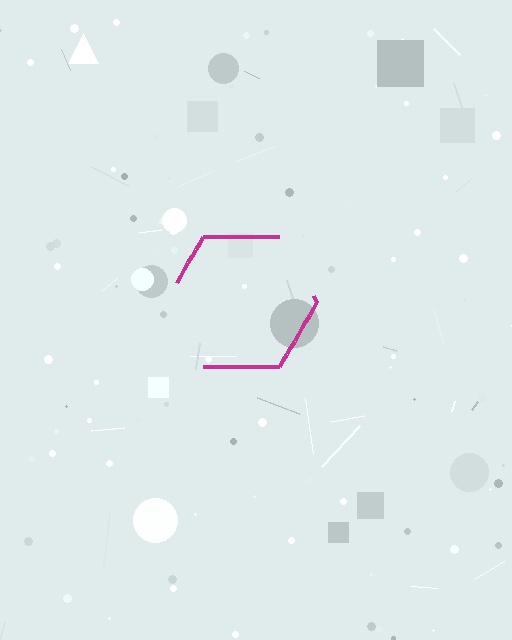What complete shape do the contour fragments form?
The contour fragments form a hexagon.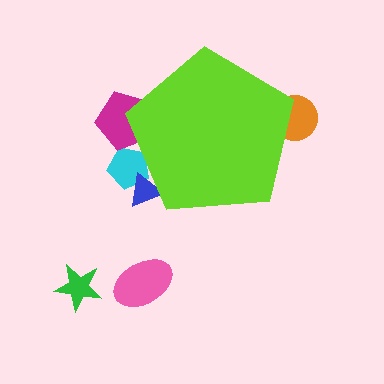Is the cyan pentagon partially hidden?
Yes, the cyan pentagon is partially hidden behind the lime pentagon.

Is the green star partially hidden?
No, the green star is fully visible.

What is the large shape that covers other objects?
A lime pentagon.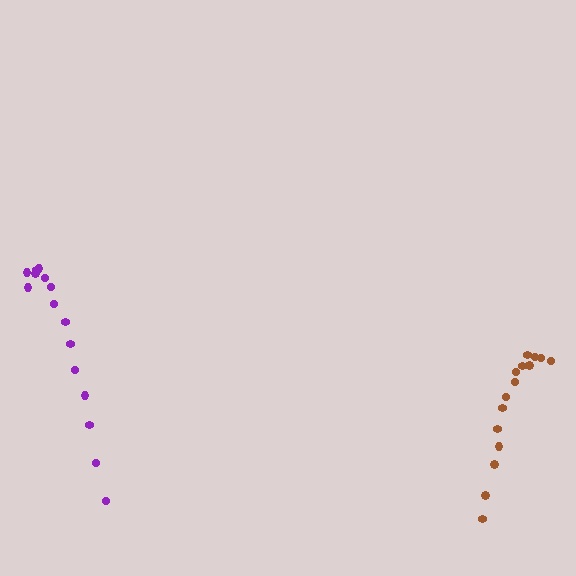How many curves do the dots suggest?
There are 2 distinct paths.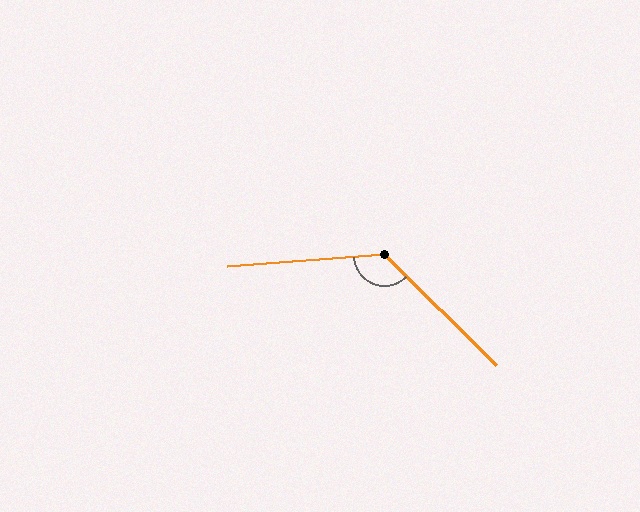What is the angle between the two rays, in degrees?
Approximately 131 degrees.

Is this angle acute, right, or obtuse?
It is obtuse.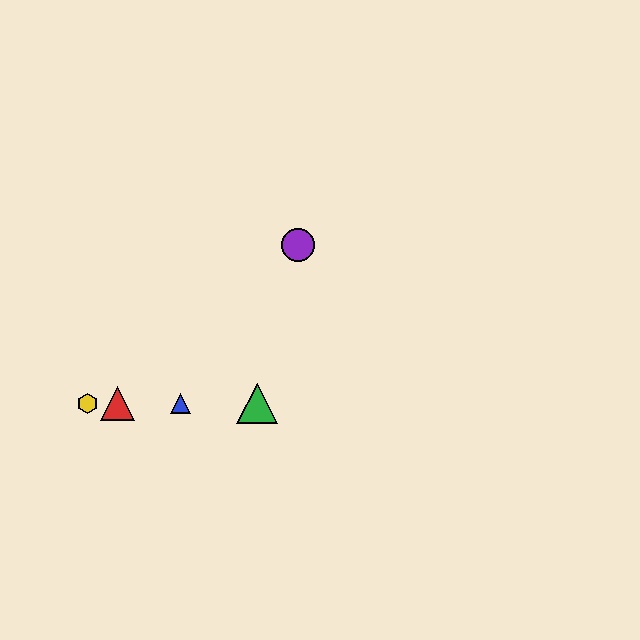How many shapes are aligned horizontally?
4 shapes (the red triangle, the blue triangle, the green triangle, the yellow hexagon) are aligned horizontally.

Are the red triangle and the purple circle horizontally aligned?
No, the red triangle is at y≈404 and the purple circle is at y≈245.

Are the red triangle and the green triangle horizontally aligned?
Yes, both are at y≈404.